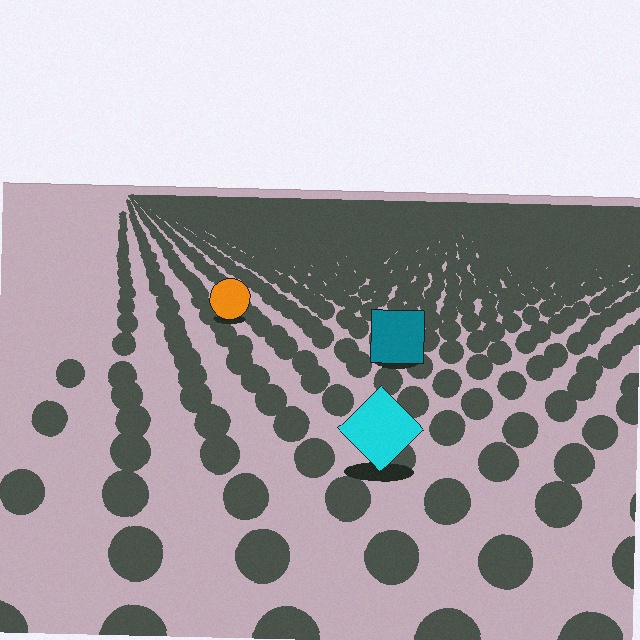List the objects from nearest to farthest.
From nearest to farthest: the cyan diamond, the teal square, the orange circle.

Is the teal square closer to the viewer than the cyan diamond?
No. The cyan diamond is closer — you can tell from the texture gradient: the ground texture is coarser near it.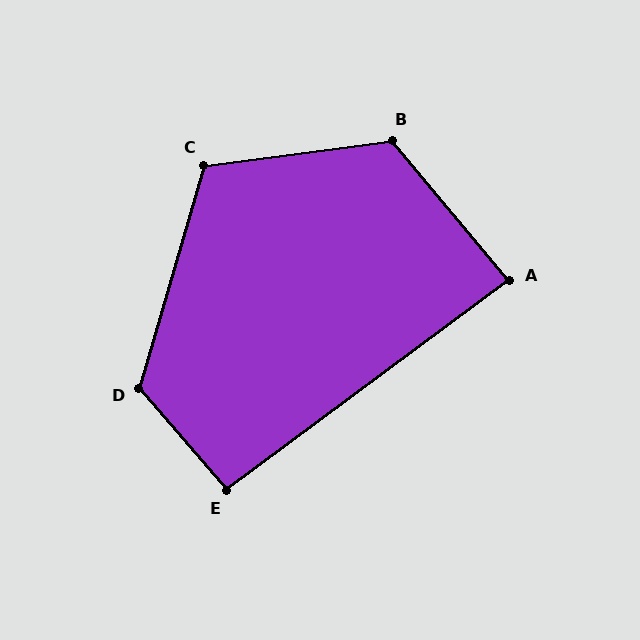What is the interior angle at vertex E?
Approximately 94 degrees (approximately right).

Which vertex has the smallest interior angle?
A, at approximately 87 degrees.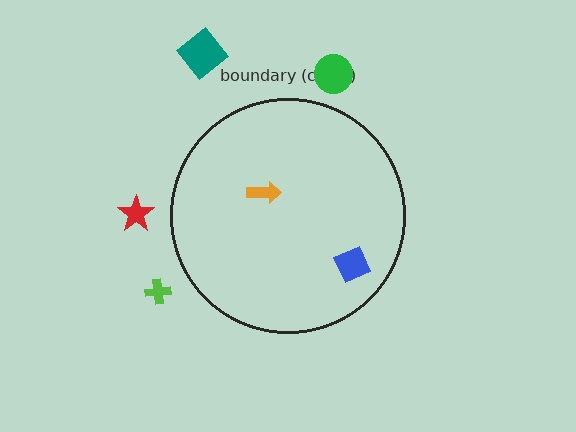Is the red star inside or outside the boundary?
Outside.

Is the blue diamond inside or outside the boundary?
Inside.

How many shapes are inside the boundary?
2 inside, 4 outside.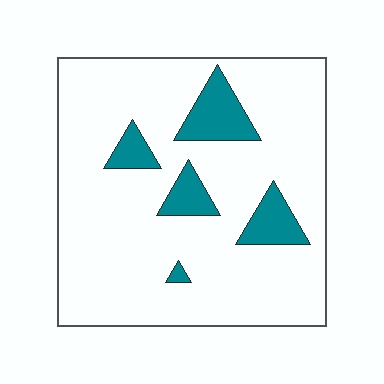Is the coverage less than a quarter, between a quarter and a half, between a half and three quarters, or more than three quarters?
Less than a quarter.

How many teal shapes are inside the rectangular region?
5.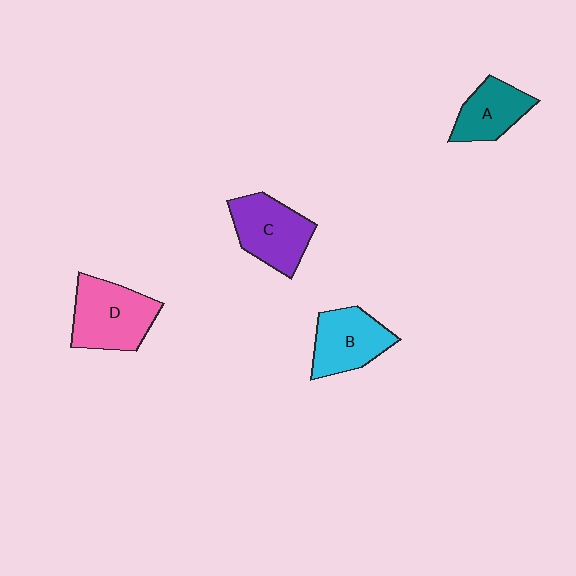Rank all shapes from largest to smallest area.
From largest to smallest: D (pink), C (purple), B (cyan), A (teal).